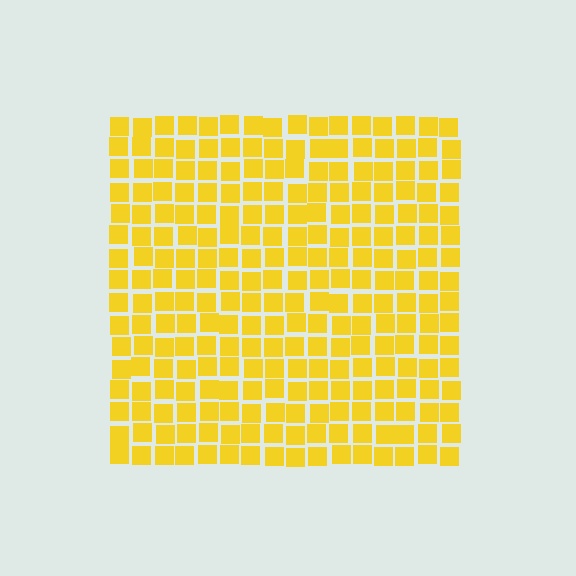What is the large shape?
The large shape is a square.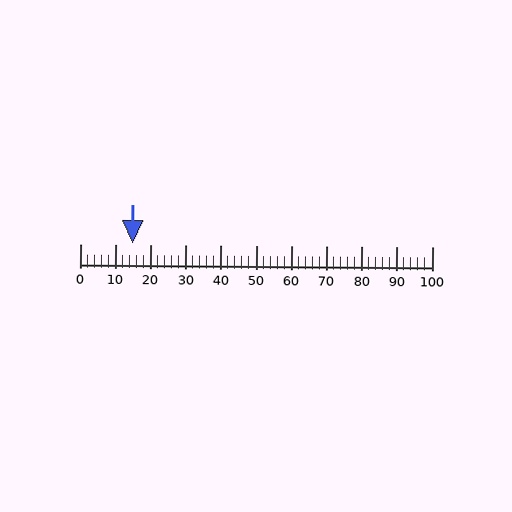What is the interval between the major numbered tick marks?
The major tick marks are spaced 10 units apart.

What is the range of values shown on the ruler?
The ruler shows values from 0 to 100.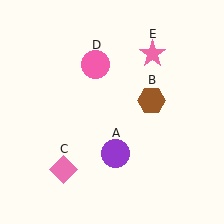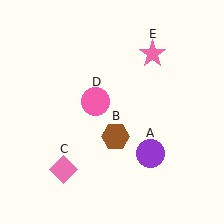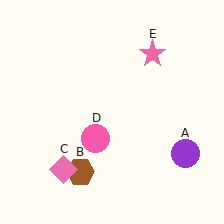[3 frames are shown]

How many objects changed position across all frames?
3 objects changed position: purple circle (object A), brown hexagon (object B), pink circle (object D).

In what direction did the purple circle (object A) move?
The purple circle (object A) moved right.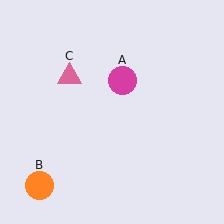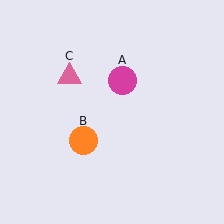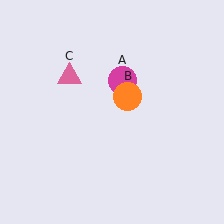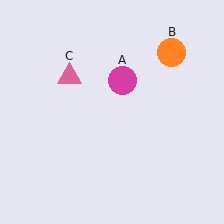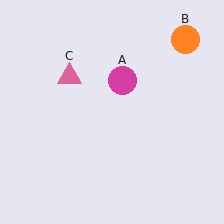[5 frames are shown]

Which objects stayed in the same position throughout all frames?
Magenta circle (object A) and pink triangle (object C) remained stationary.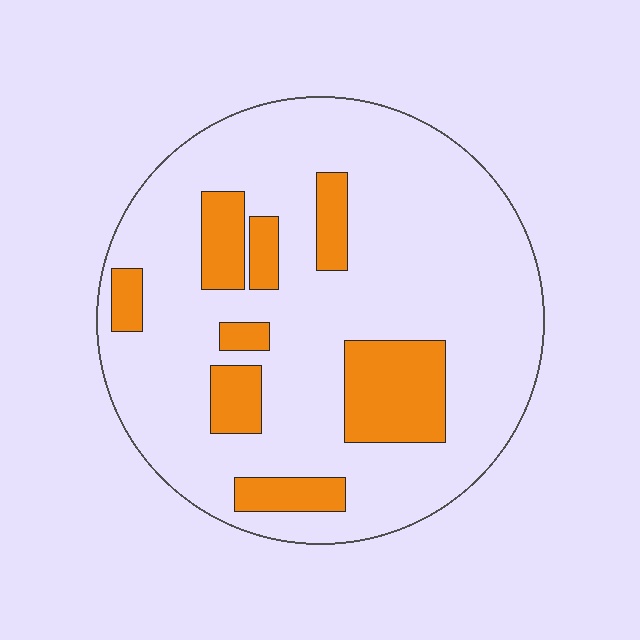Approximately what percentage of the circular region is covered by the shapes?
Approximately 20%.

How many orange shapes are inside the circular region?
8.